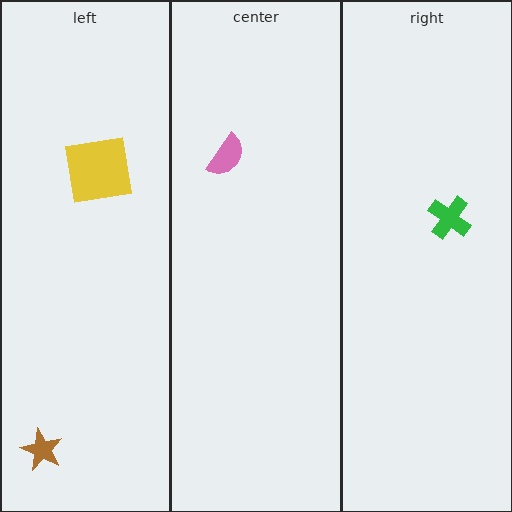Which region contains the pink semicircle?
The center region.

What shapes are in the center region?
The pink semicircle.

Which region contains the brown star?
The left region.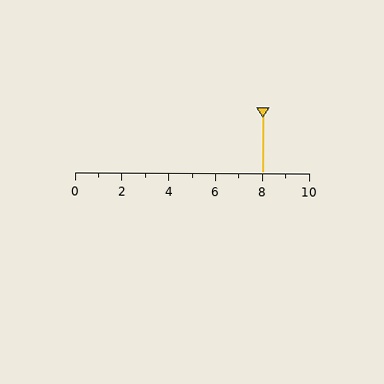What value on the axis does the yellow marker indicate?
The marker indicates approximately 8.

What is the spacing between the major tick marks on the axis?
The major ticks are spaced 2 apart.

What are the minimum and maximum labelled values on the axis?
The axis runs from 0 to 10.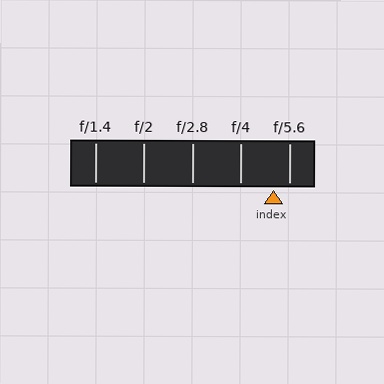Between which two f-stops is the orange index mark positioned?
The index mark is between f/4 and f/5.6.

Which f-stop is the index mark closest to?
The index mark is closest to f/5.6.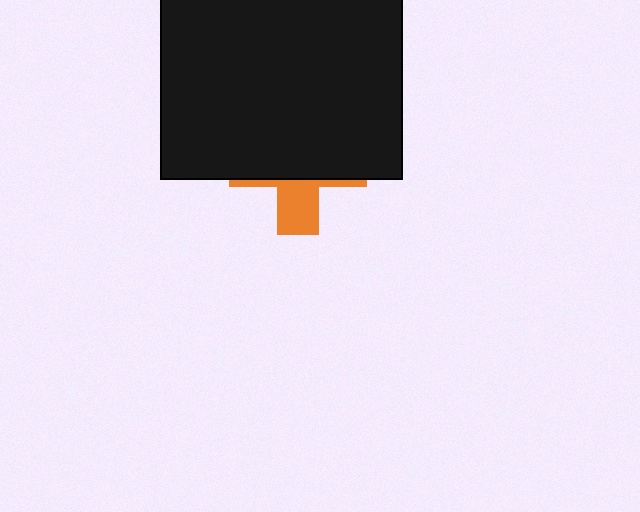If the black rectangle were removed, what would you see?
You would see the complete orange cross.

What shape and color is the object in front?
The object in front is a black rectangle.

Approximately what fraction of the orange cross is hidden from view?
Roughly 68% of the orange cross is hidden behind the black rectangle.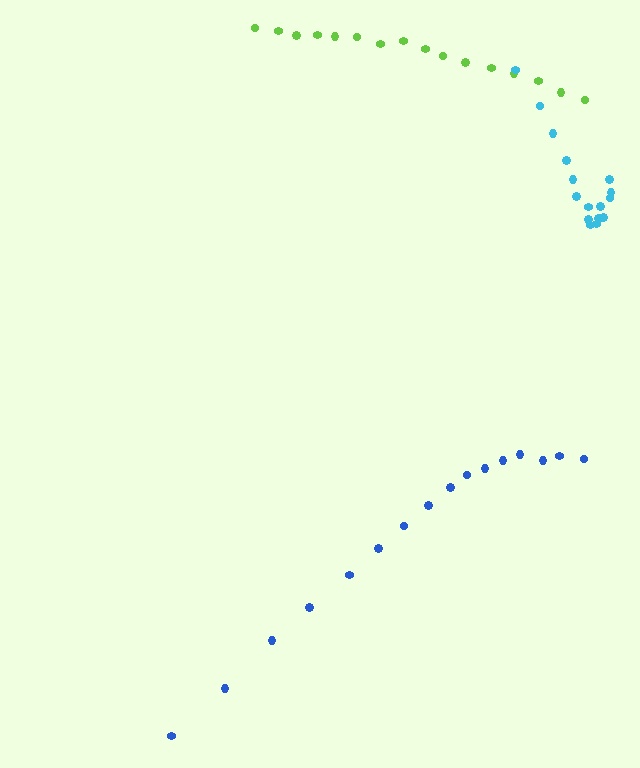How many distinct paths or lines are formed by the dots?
There are 3 distinct paths.